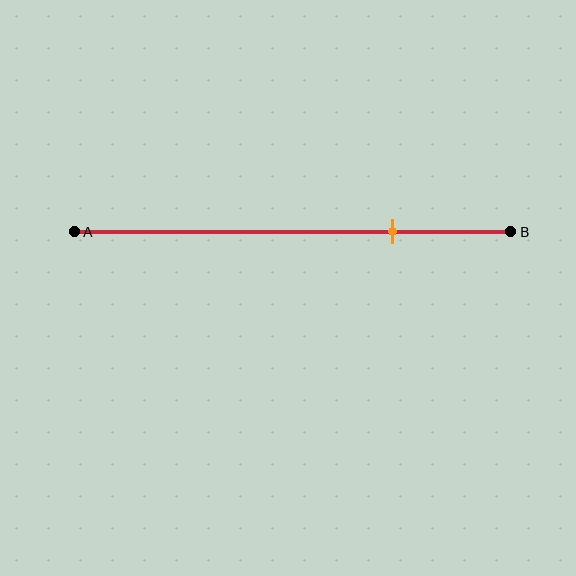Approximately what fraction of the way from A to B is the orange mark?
The orange mark is approximately 75% of the way from A to B.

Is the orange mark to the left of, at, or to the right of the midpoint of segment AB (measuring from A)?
The orange mark is to the right of the midpoint of segment AB.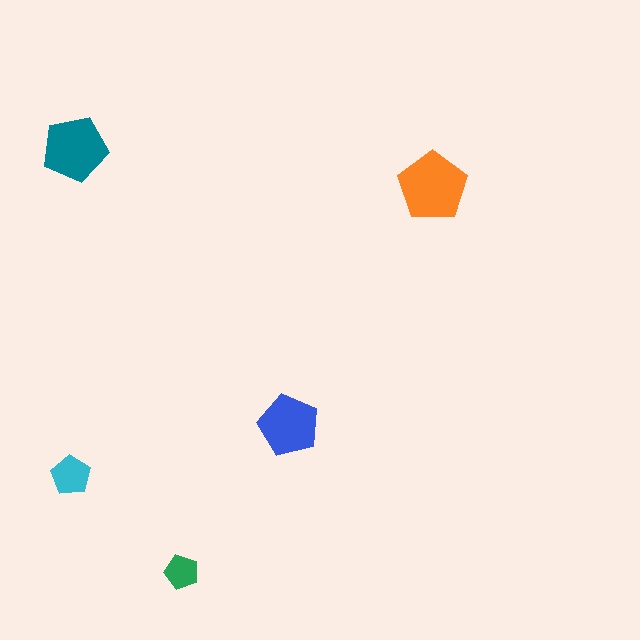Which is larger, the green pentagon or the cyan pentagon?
The cyan one.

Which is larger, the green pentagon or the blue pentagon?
The blue one.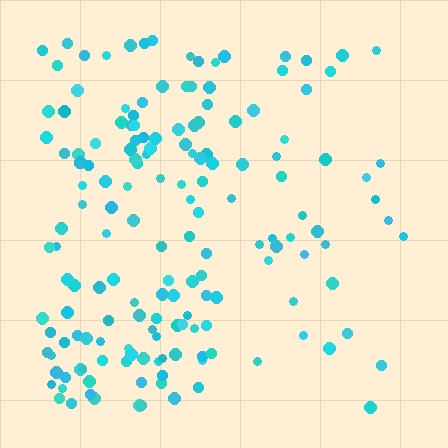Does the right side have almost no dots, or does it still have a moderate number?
Still a moderate number, just noticeably fewer than the left.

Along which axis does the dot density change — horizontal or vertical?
Horizontal.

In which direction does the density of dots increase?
From right to left, with the left side densest.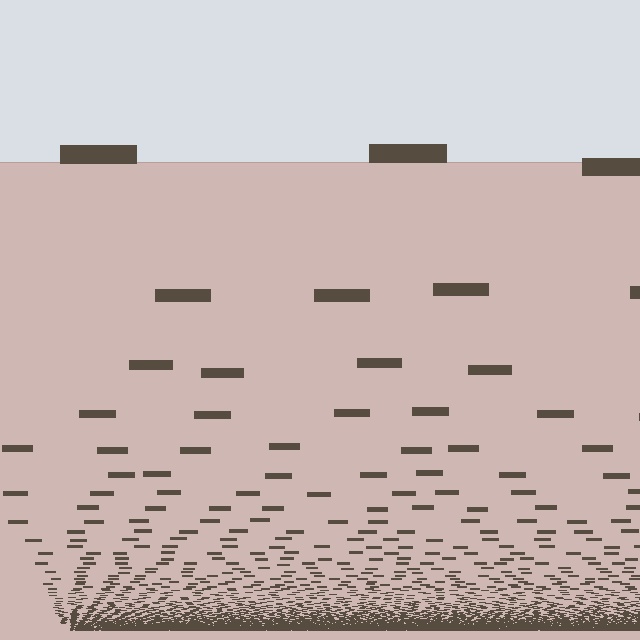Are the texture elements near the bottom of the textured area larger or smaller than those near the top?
Smaller. The gradient is inverted — elements near the bottom are smaller and denser.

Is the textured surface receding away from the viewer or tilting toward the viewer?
The surface appears to tilt toward the viewer. Texture elements get larger and sparser toward the top.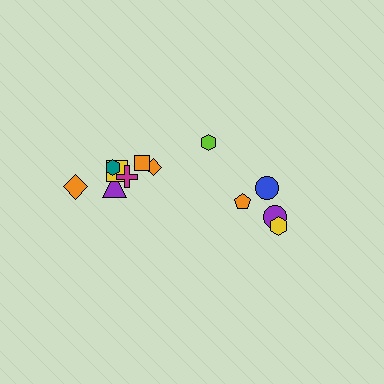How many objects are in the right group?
There are 5 objects.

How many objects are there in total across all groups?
There are 12 objects.